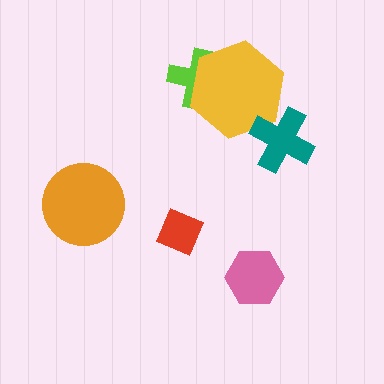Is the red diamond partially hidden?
No, no other shape covers it.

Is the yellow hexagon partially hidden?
Yes, it is partially covered by another shape.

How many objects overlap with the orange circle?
0 objects overlap with the orange circle.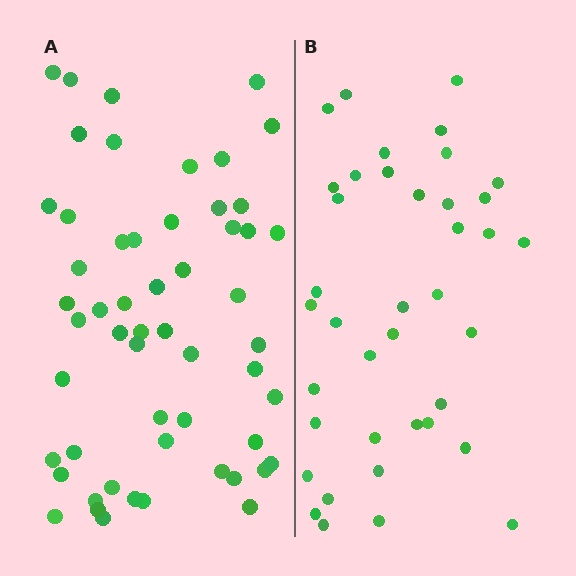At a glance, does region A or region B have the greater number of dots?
Region A (the left region) has more dots.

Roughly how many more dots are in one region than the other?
Region A has approximately 15 more dots than region B.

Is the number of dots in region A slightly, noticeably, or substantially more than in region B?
Region A has noticeably more, but not dramatically so. The ratio is roughly 1.4 to 1.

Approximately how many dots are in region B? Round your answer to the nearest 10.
About 40 dots. (The exact count is 39, which rounds to 40.)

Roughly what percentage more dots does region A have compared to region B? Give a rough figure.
About 40% more.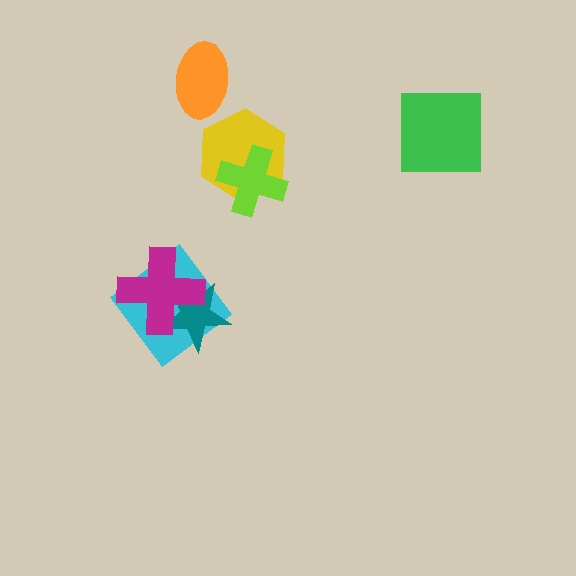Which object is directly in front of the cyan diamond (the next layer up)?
The teal star is directly in front of the cyan diamond.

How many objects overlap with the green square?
0 objects overlap with the green square.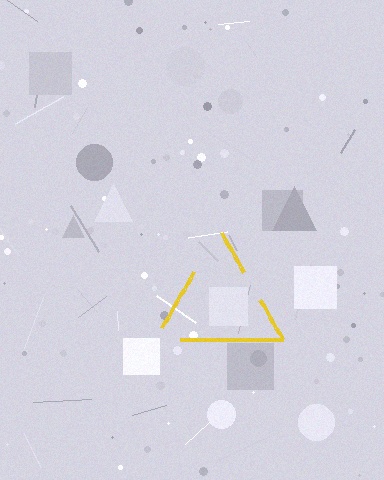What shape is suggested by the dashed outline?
The dashed outline suggests a triangle.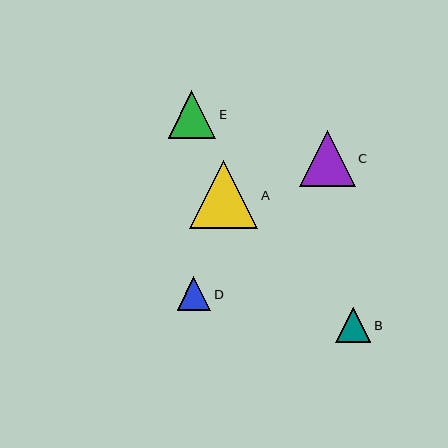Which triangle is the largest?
Triangle A is the largest with a size of approximately 68 pixels.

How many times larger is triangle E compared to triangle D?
Triangle E is approximately 1.4 times the size of triangle D.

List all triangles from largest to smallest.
From largest to smallest: A, C, E, B, D.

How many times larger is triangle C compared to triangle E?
Triangle C is approximately 1.2 times the size of triangle E.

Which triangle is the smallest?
Triangle D is the smallest with a size of approximately 34 pixels.